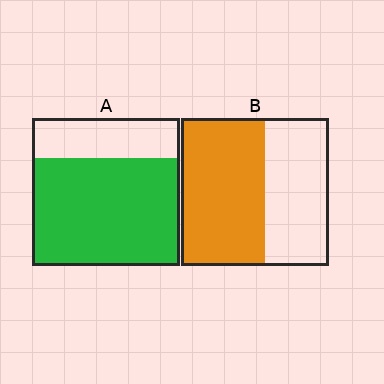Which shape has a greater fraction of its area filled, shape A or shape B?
Shape A.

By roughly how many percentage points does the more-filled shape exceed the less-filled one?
By roughly 15 percentage points (A over B).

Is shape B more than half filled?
Yes.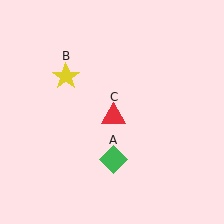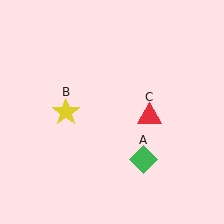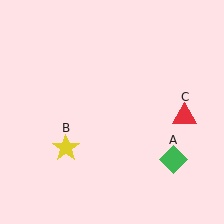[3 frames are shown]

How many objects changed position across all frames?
3 objects changed position: green diamond (object A), yellow star (object B), red triangle (object C).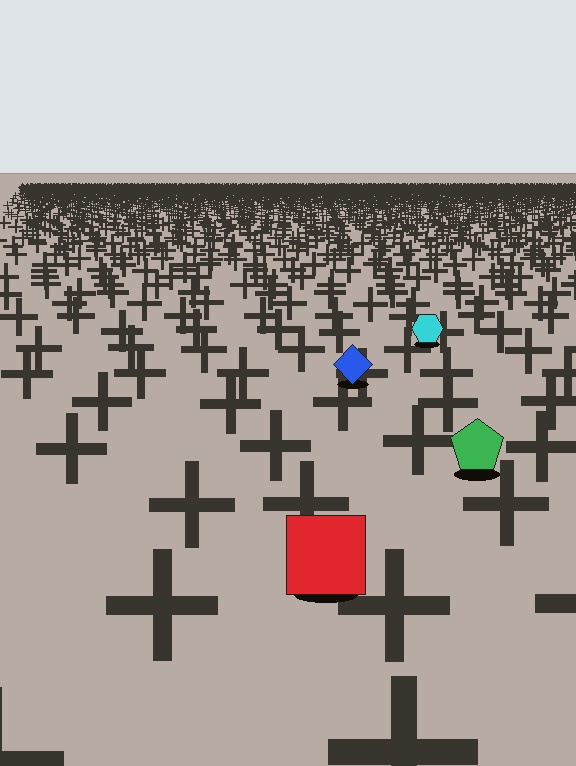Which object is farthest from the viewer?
The cyan hexagon is farthest from the viewer. It appears smaller and the ground texture around it is denser.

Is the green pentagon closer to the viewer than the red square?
No. The red square is closer — you can tell from the texture gradient: the ground texture is coarser near it.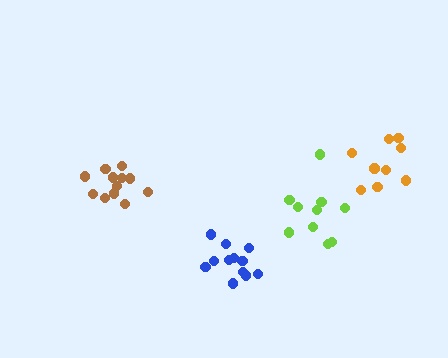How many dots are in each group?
Group 1: 10 dots, Group 2: 12 dots, Group 3: 12 dots, Group 4: 9 dots (43 total).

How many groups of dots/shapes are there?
There are 4 groups.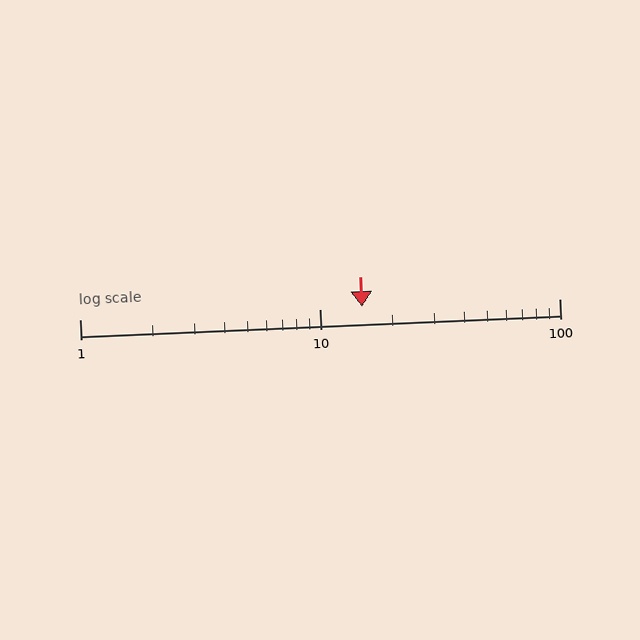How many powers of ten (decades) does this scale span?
The scale spans 2 decades, from 1 to 100.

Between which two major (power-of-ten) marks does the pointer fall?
The pointer is between 10 and 100.